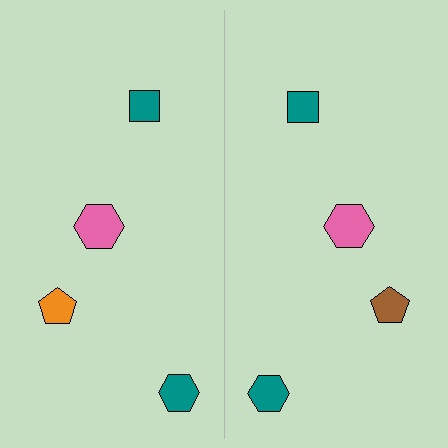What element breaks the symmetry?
The brown pentagon on the right side breaks the symmetry — its mirror counterpart is orange.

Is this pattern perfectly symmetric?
No, the pattern is not perfectly symmetric. The brown pentagon on the right side breaks the symmetry — its mirror counterpart is orange.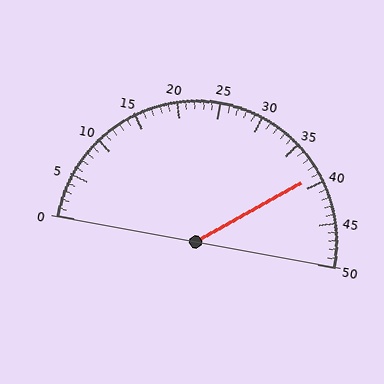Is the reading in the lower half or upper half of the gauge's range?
The reading is in the upper half of the range (0 to 50).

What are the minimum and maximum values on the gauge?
The gauge ranges from 0 to 50.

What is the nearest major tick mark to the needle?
The nearest major tick mark is 40.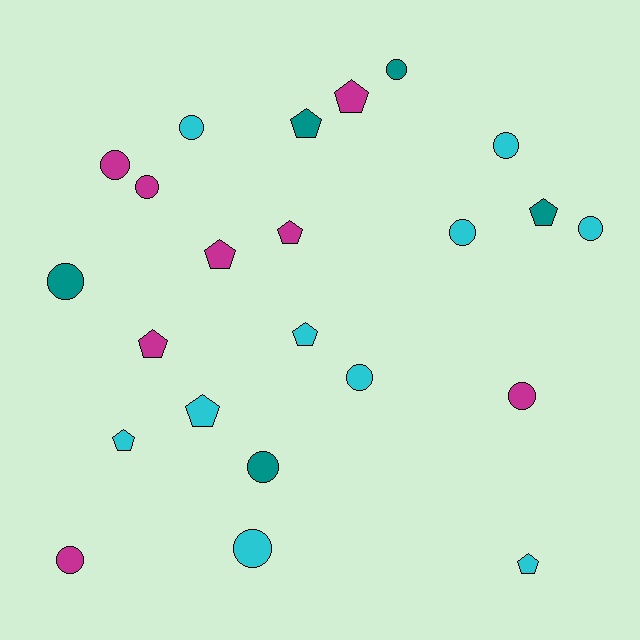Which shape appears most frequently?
Circle, with 13 objects.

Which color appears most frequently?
Cyan, with 10 objects.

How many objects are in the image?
There are 23 objects.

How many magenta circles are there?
There are 4 magenta circles.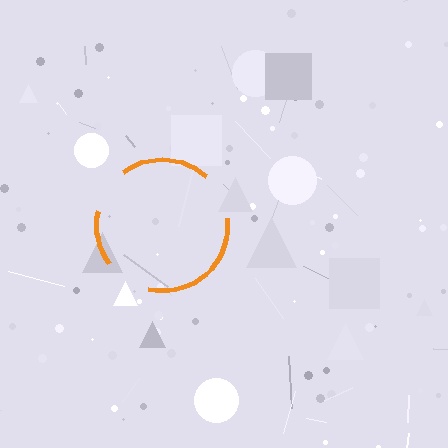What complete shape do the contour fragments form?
The contour fragments form a circle.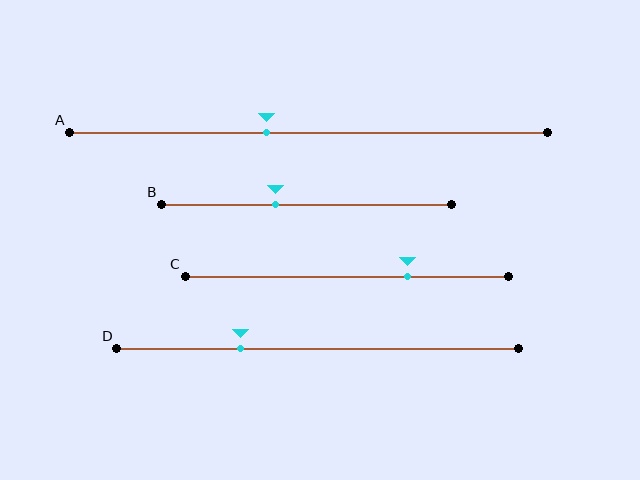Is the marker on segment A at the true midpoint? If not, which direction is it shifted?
No, the marker on segment A is shifted to the left by about 9% of the segment length.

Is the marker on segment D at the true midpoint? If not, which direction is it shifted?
No, the marker on segment D is shifted to the left by about 19% of the segment length.